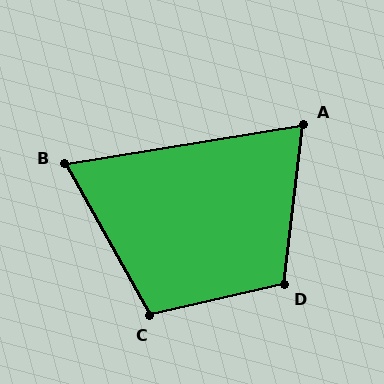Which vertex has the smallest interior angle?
B, at approximately 70 degrees.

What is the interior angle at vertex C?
Approximately 106 degrees (obtuse).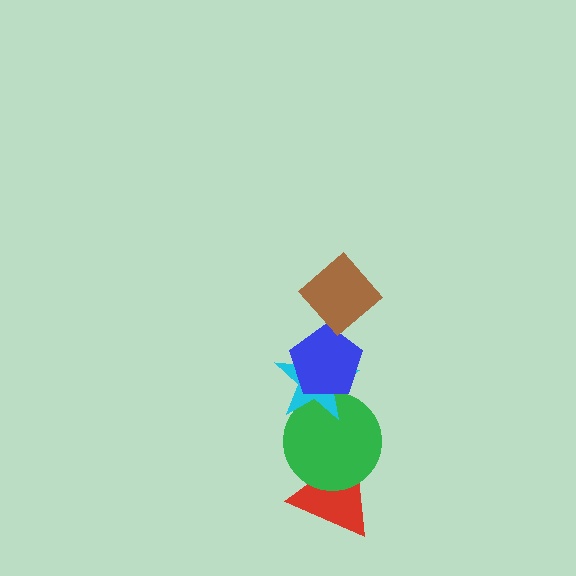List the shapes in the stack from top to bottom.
From top to bottom: the brown diamond, the blue pentagon, the cyan star, the green circle, the red triangle.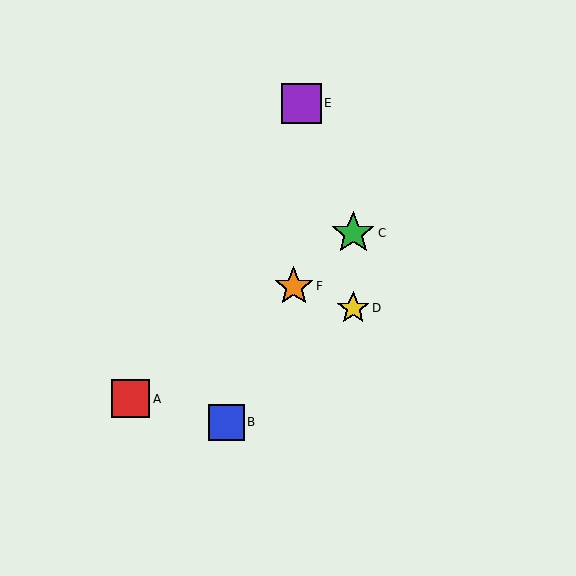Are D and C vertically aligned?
Yes, both are at x≈353.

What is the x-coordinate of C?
Object C is at x≈353.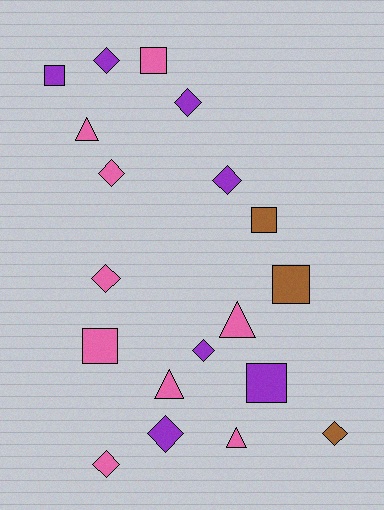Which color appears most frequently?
Pink, with 9 objects.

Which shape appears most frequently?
Diamond, with 9 objects.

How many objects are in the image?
There are 19 objects.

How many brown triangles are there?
There are no brown triangles.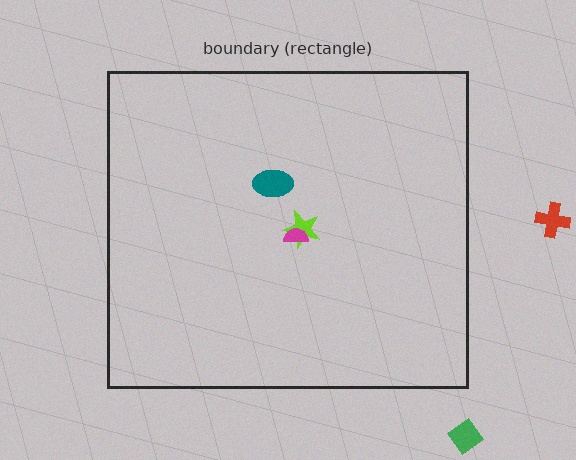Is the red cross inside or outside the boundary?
Outside.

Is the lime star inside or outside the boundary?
Inside.